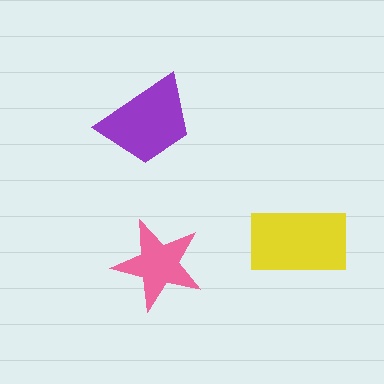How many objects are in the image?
There are 3 objects in the image.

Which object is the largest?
The yellow rectangle.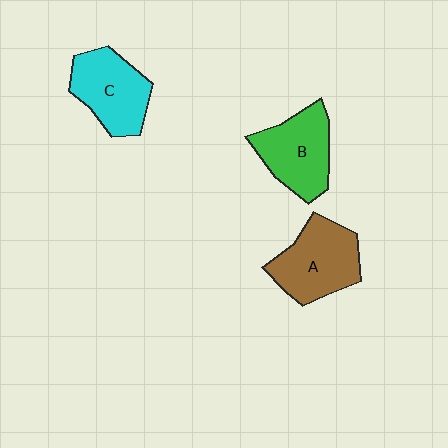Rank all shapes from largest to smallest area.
From largest to smallest: A (brown), B (green), C (cyan).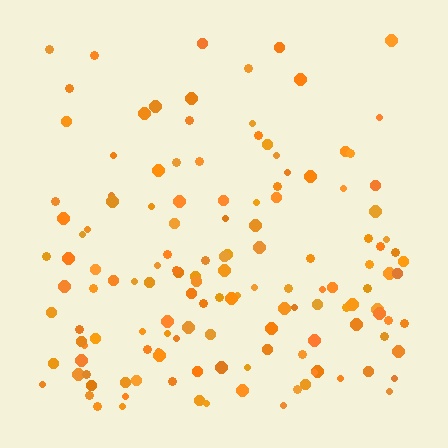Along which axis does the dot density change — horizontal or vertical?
Vertical.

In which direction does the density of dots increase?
From top to bottom, with the bottom side densest.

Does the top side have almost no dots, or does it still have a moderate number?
Still a moderate number, just noticeably fewer than the bottom.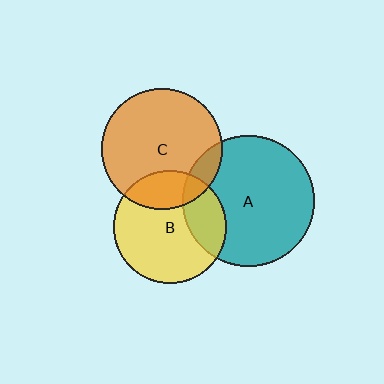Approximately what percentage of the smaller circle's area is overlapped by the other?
Approximately 25%.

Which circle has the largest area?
Circle A (teal).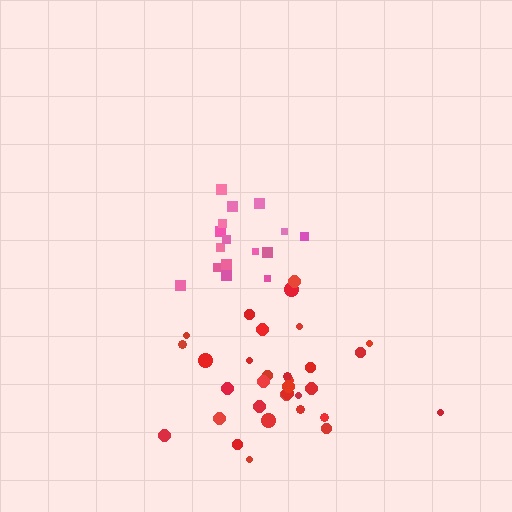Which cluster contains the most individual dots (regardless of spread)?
Red (32).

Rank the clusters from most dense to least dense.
pink, red.